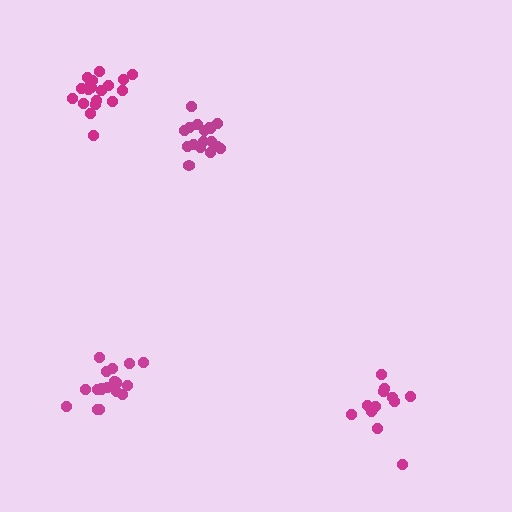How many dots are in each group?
Group 1: 19 dots, Group 2: 13 dots, Group 3: 19 dots, Group 4: 18 dots (69 total).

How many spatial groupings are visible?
There are 4 spatial groupings.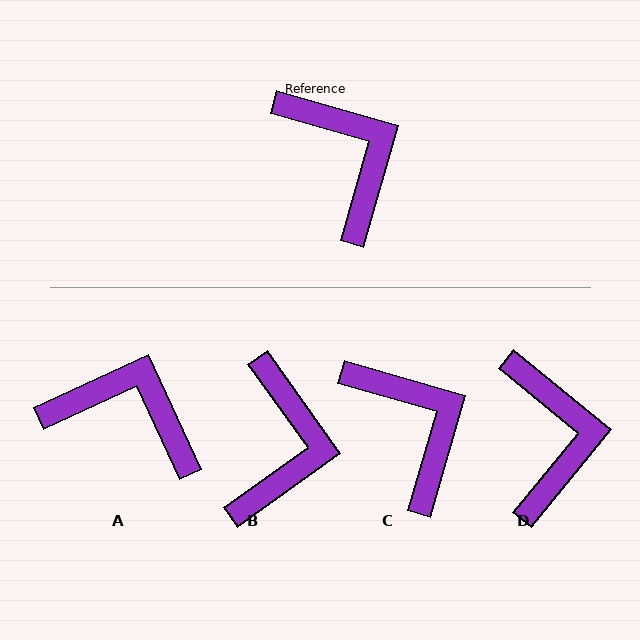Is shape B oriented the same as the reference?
No, it is off by about 38 degrees.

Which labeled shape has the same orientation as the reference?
C.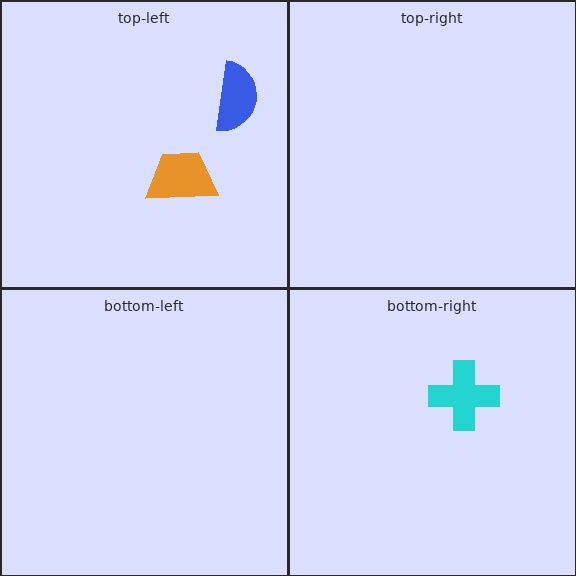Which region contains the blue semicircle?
The top-left region.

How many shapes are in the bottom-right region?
1.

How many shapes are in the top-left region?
2.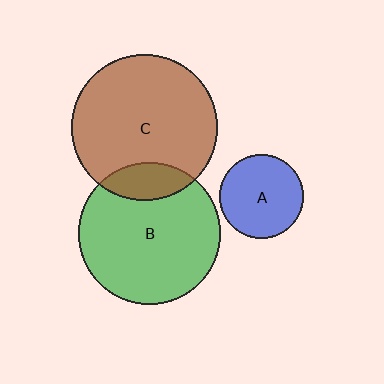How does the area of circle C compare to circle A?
Approximately 3.0 times.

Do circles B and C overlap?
Yes.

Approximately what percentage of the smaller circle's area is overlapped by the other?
Approximately 15%.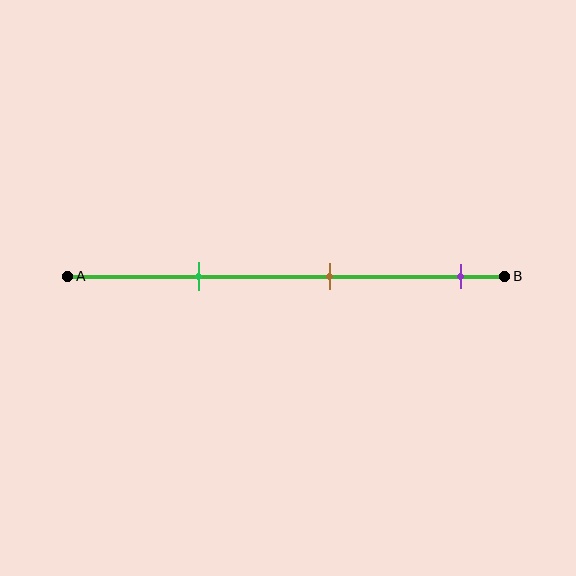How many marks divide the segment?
There are 3 marks dividing the segment.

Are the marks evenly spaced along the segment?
Yes, the marks are approximately evenly spaced.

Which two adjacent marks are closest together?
The green and brown marks are the closest adjacent pair.